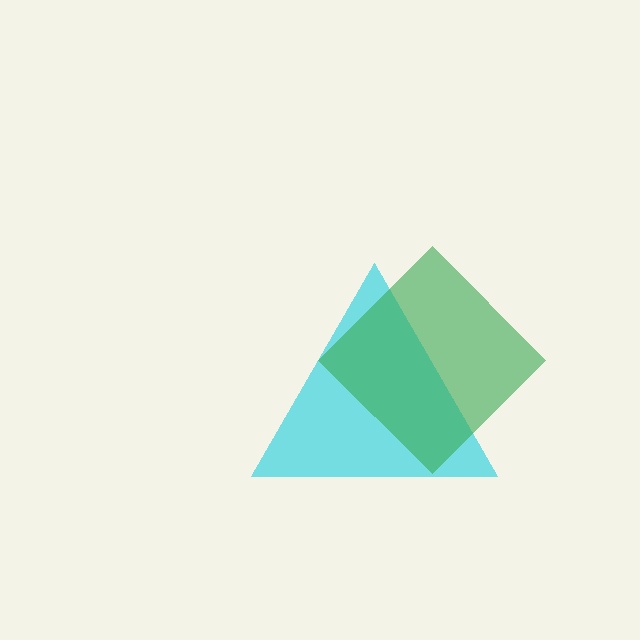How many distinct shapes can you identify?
There are 2 distinct shapes: a cyan triangle, a green diamond.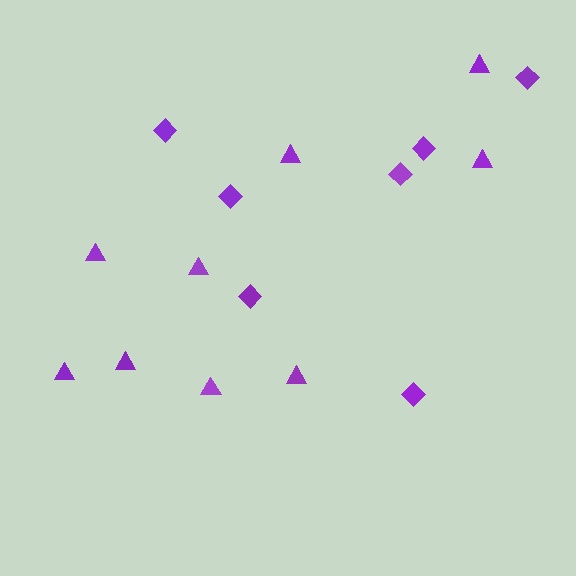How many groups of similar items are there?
There are 2 groups: one group of triangles (9) and one group of diamonds (7).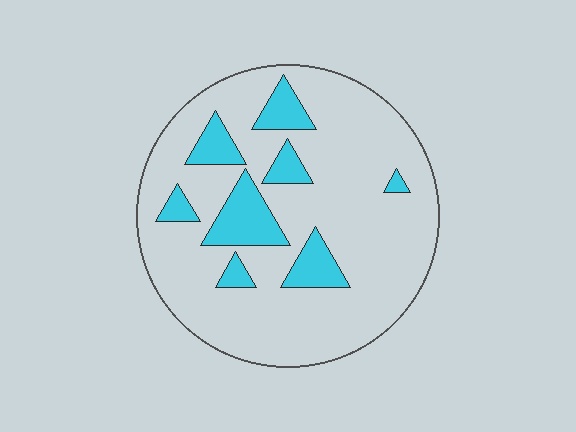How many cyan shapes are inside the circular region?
8.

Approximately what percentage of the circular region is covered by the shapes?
Approximately 20%.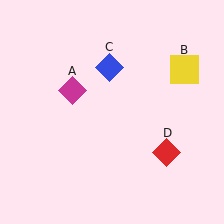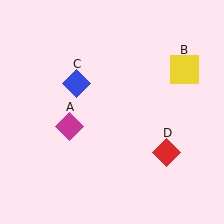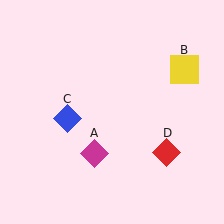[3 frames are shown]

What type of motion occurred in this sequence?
The magenta diamond (object A), blue diamond (object C) rotated counterclockwise around the center of the scene.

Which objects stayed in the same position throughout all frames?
Yellow square (object B) and red diamond (object D) remained stationary.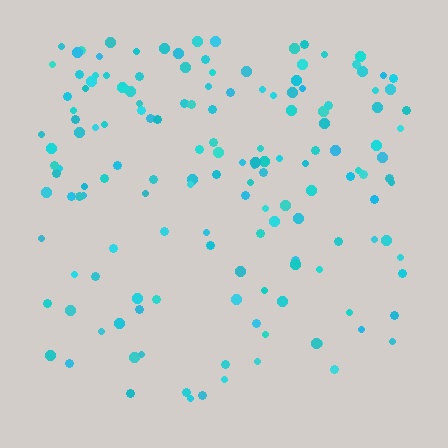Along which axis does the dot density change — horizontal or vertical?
Vertical.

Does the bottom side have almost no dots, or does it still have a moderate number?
Still a moderate number, just noticeably fewer than the top.